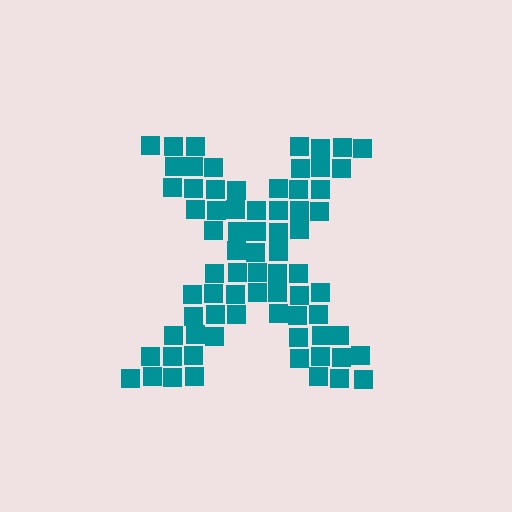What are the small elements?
The small elements are squares.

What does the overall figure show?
The overall figure shows the letter X.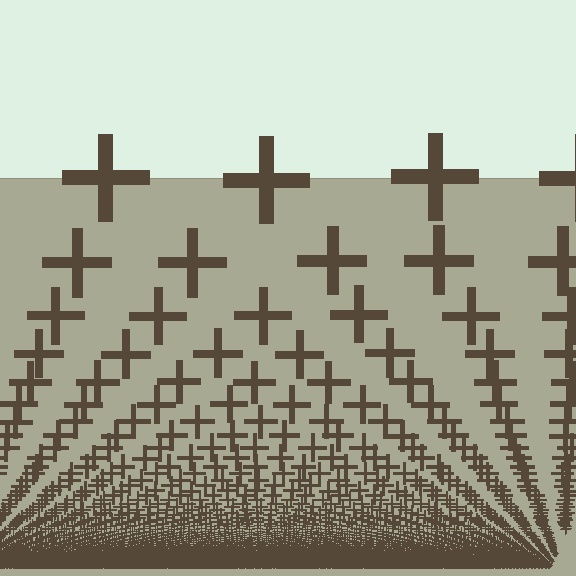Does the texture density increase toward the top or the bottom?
Density increases toward the bottom.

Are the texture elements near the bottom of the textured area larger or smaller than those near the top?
Smaller. The gradient is inverted — elements near the bottom are smaller and denser.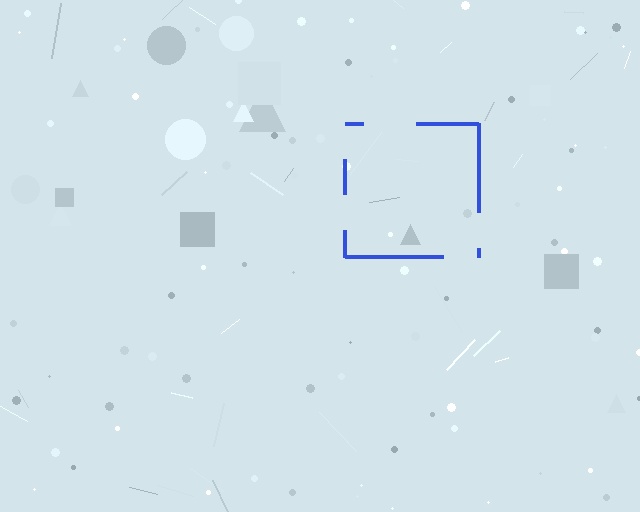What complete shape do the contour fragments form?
The contour fragments form a square.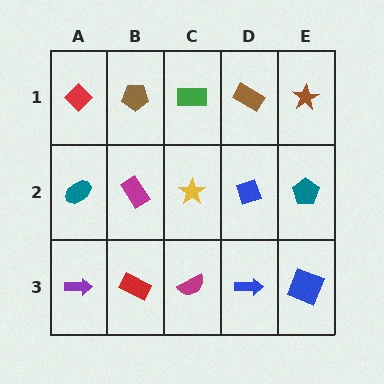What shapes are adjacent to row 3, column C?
A yellow star (row 2, column C), a red rectangle (row 3, column B), a blue arrow (row 3, column D).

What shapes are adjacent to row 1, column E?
A teal pentagon (row 2, column E), a brown rectangle (row 1, column D).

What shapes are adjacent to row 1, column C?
A yellow star (row 2, column C), a brown pentagon (row 1, column B), a brown rectangle (row 1, column D).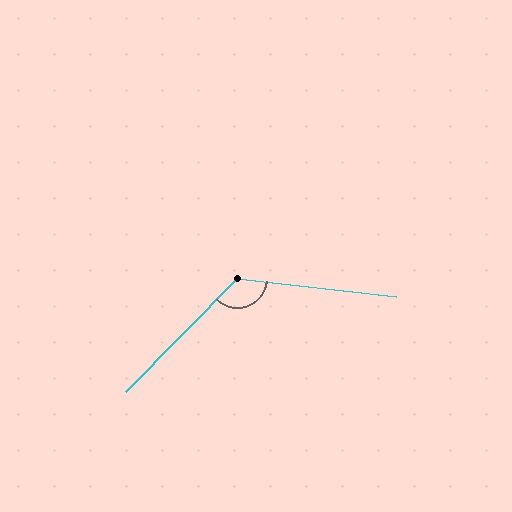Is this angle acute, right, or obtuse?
It is obtuse.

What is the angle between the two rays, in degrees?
Approximately 128 degrees.